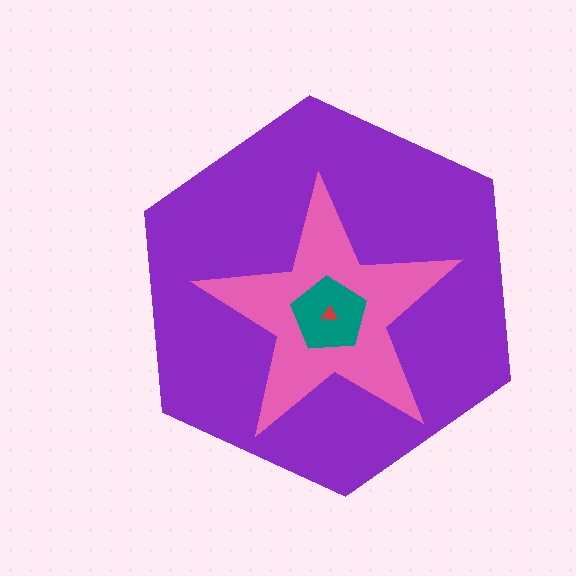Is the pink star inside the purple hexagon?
Yes.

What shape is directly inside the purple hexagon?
The pink star.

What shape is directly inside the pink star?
The teal pentagon.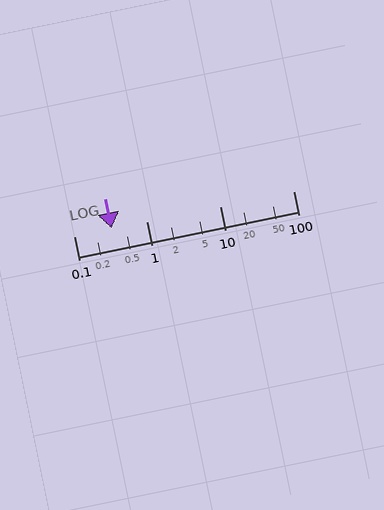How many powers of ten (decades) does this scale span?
The scale spans 3 decades, from 0.1 to 100.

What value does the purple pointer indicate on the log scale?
The pointer indicates approximately 0.33.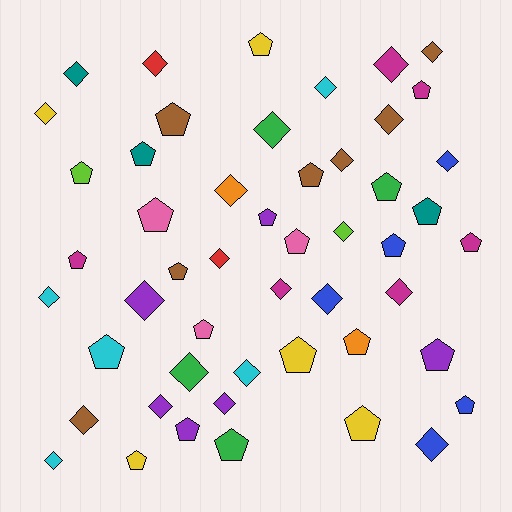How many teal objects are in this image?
There are 3 teal objects.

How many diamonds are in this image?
There are 25 diamonds.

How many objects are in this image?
There are 50 objects.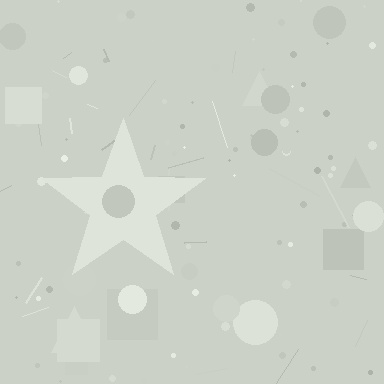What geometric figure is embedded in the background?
A star is embedded in the background.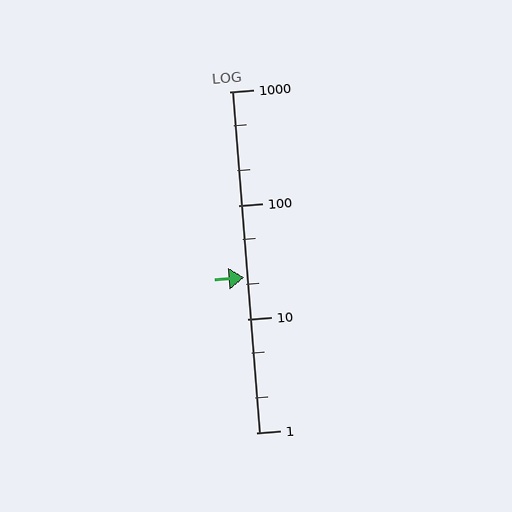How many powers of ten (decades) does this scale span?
The scale spans 3 decades, from 1 to 1000.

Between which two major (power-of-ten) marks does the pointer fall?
The pointer is between 10 and 100.